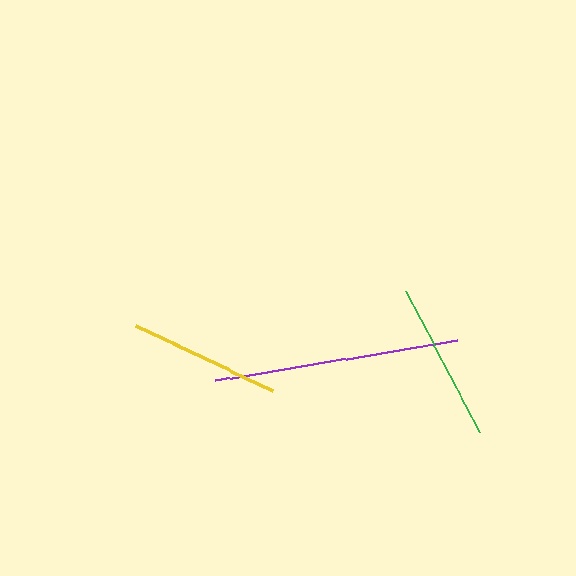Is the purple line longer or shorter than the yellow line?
The purple line is longer than the yellow line.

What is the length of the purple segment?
The purple segment is approximately 244 pixels long.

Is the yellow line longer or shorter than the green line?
The green line is longer than the yellow line.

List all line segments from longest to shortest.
From longest to shortest: purple, green, yellow.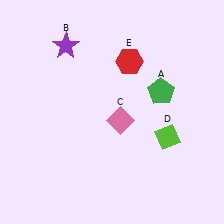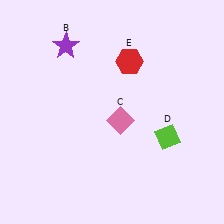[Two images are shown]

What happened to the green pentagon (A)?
The green pentagon (A) was removed in Image 2. It was in the top-right area of Image 1.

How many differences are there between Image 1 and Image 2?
There is 1 difference between the two images.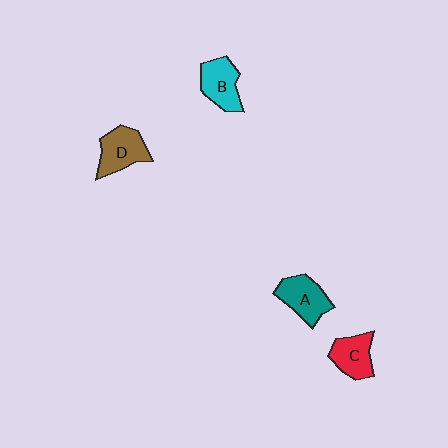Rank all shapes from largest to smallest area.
From largest to smallest: D (brown), A (teal), B (cyan), C (red).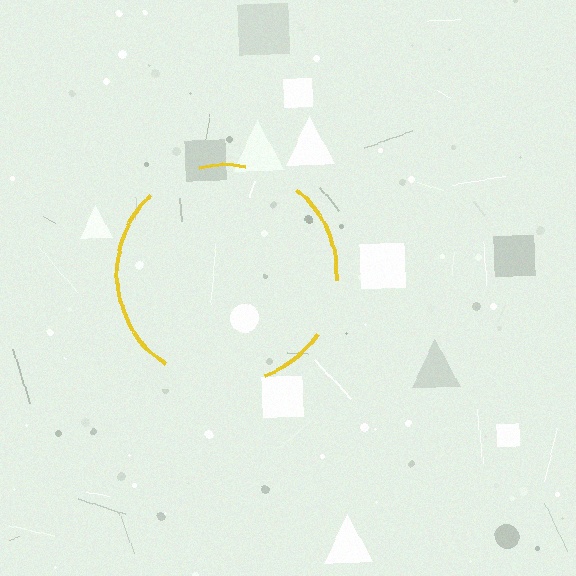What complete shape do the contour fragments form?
The contour fragments form a circle.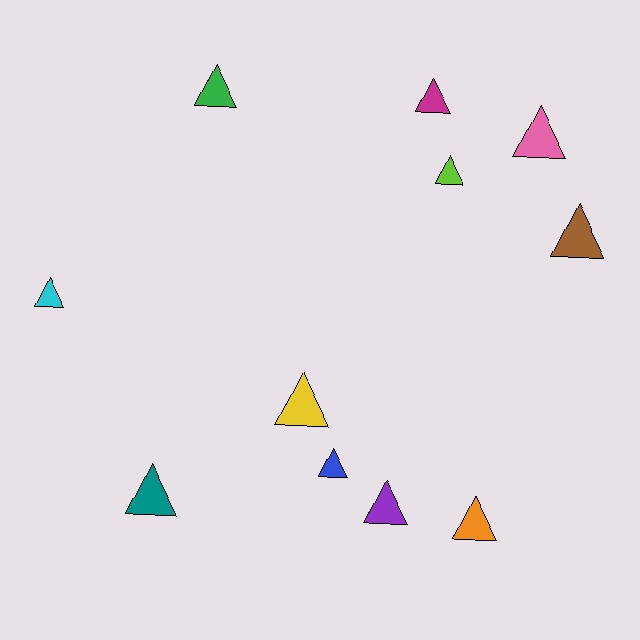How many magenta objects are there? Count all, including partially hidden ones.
There is 1 magenta object.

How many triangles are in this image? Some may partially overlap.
There are 11 triangles.